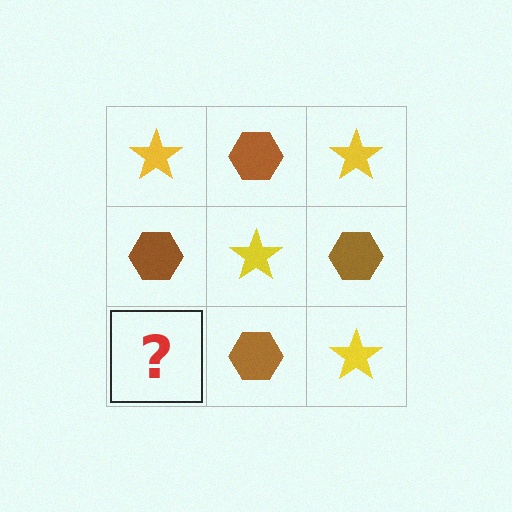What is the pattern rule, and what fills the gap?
The rule is that it alternates yellow star and brown hexagon in a checkerboard pattern. The gap should be filled with a yellow star.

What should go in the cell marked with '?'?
The missing cell should contain a yellow star.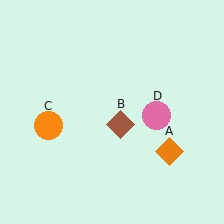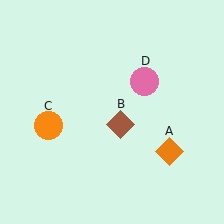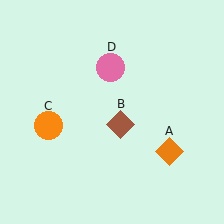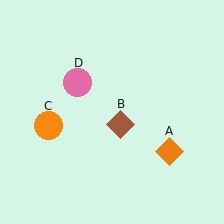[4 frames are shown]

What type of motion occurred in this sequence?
The pink circle (object D) rotated counterclockwise around the center of the scene.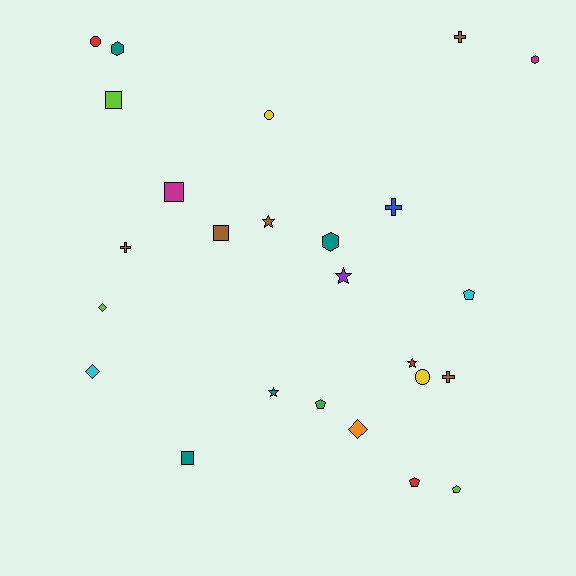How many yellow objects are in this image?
There are 2 yellow objects.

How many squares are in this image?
There are 4 squares.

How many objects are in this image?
There are 25 objects.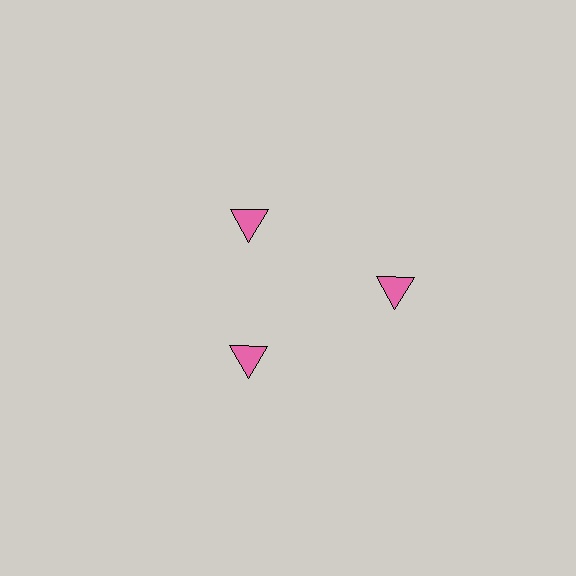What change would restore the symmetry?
The symmetry would be restored by moving it inward, back onto the ring so that all 3 triangles sit at equal angles and equal distance from the center.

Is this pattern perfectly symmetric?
No. The 3 pink triangles are arranged in a ring, but one element near the 3 o'clock position is pushed outward from the center, breaking the 3-fold rotational symmetry.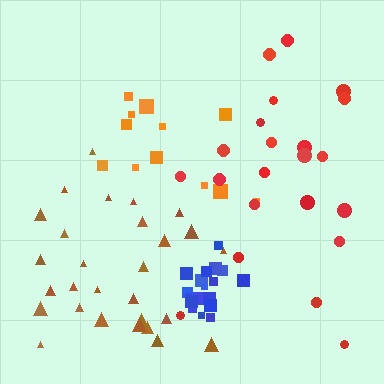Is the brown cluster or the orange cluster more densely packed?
Brown.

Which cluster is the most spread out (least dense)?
Red.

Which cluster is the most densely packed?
Blue.